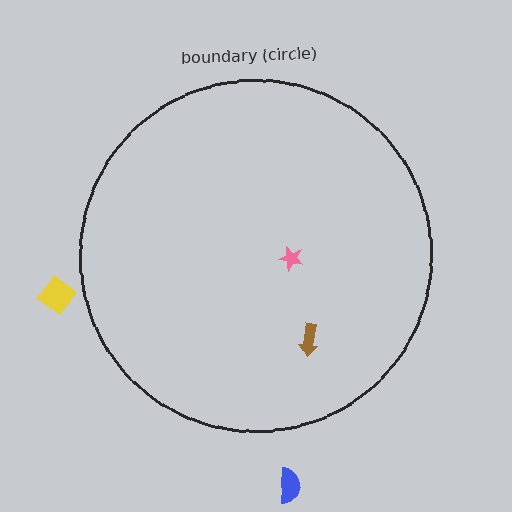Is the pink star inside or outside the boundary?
Inside.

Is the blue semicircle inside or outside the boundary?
Outside.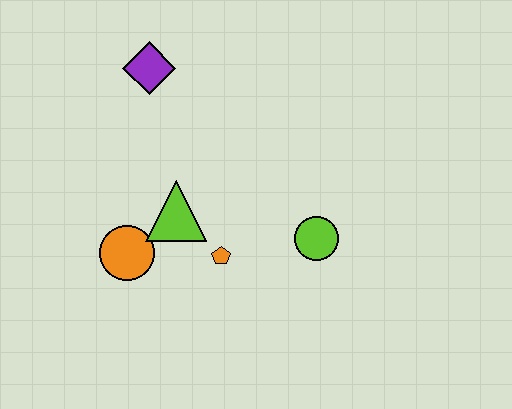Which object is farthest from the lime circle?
The purple diamond is farthest from the lime circle.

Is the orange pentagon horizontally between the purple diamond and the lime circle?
Yes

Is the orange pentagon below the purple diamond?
Yes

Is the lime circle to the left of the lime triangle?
No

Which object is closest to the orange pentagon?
The lime triangle is closest to the orange pentagon.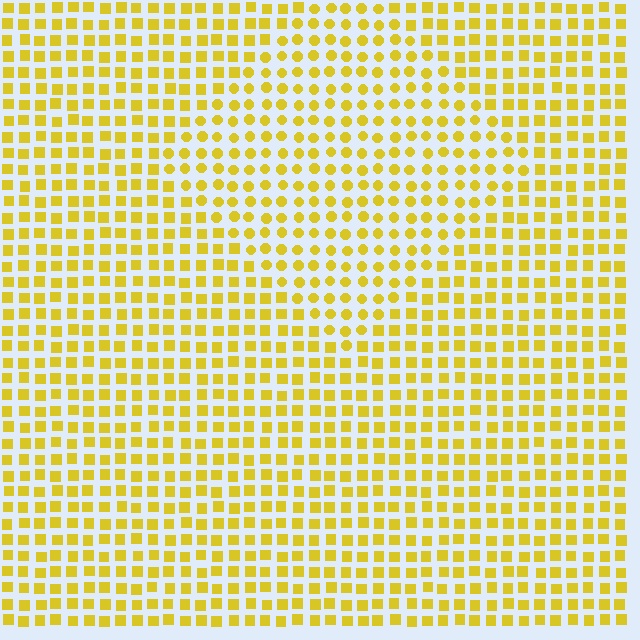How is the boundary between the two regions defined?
The boundary is defined by a change in element shape: circles inside vs. squares outside. All elements share the same color and spacing.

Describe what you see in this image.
The image is filled with small yellow elements arranged in a uniform grid. A diamond-shaped region contains circles, while the surrounding area contains squares. The boundary is defined purely by the change in element shape.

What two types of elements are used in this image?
The image uses circles inside the diamond region and squares outside it.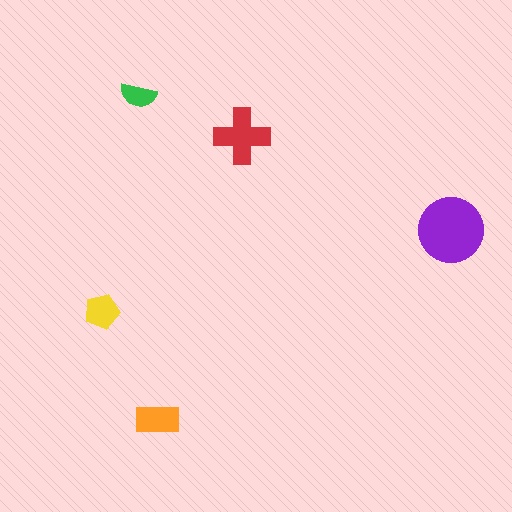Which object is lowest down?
The orange rectangle is bottommost.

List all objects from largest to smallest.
The purple circle, the red cross, the orange rectangle, the yellow pentagon, the green semicircle.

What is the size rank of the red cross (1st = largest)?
2nd.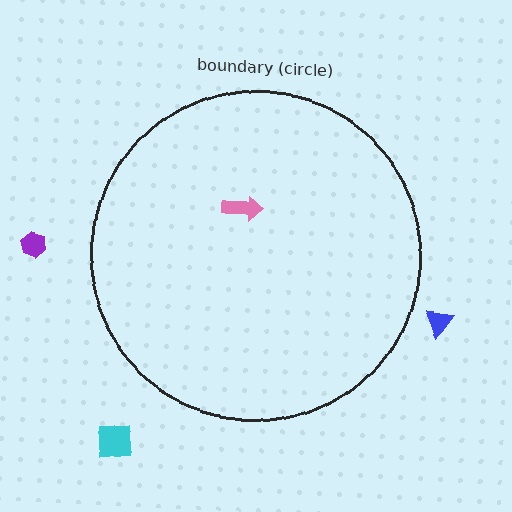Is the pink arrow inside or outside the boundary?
Inside.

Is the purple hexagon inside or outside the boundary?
Outside.